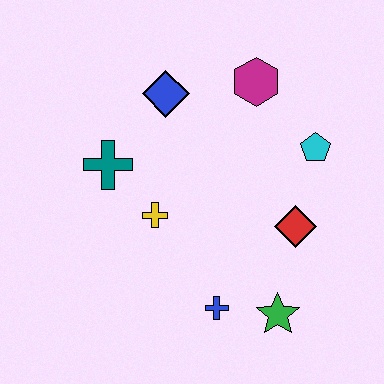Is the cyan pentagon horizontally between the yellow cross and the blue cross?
No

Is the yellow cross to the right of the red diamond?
No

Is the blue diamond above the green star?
Yes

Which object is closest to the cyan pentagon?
The red diamond is closest to the cyan pentagon.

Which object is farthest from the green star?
The blue diamond is farthest from the green star.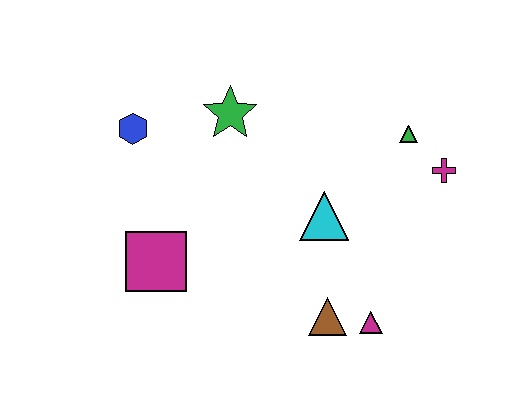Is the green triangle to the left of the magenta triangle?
No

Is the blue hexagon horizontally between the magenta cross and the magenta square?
No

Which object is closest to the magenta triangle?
The brown triangle is closest to the magenta triangle.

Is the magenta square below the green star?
Yes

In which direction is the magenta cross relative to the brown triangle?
The magenta cross is above the brown triangle.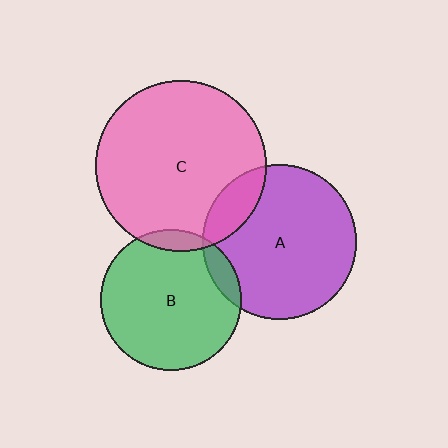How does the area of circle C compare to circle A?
Approximately 1.2 times.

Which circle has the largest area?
Circle C (pink).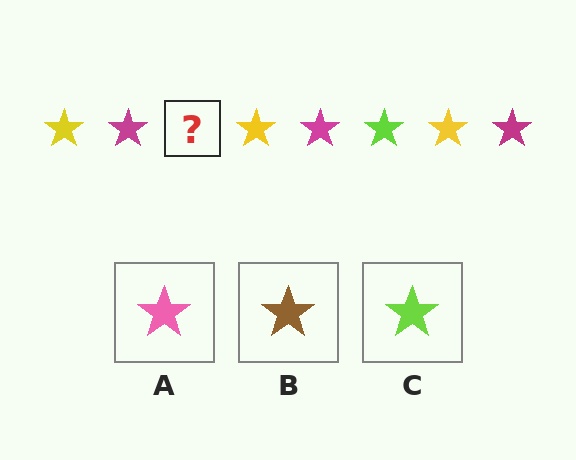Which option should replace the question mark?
Option C.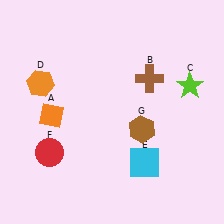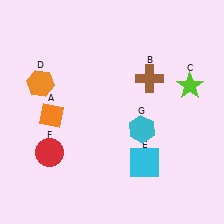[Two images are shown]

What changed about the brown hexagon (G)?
In Image 1, G is brown. In Image 2, it changed to cyan.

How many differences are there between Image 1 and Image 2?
There is 1 difference between the two images.